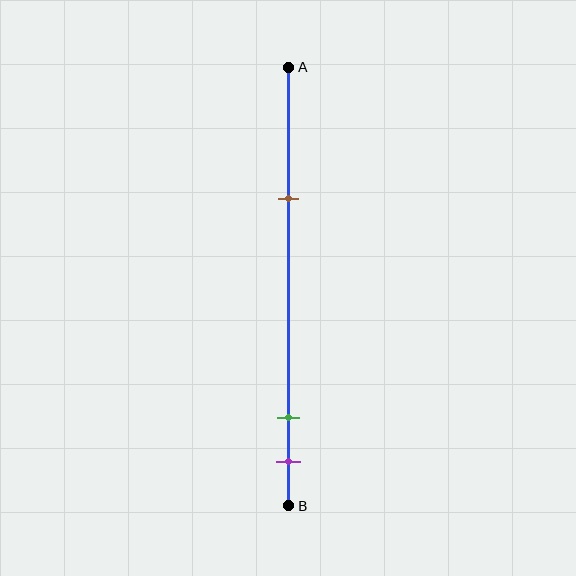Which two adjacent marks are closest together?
The green and purple marks are the closest adjacent pair.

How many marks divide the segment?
There are 3 marks dividing the segment.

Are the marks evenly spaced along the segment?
No, the marks are not evenly spaced.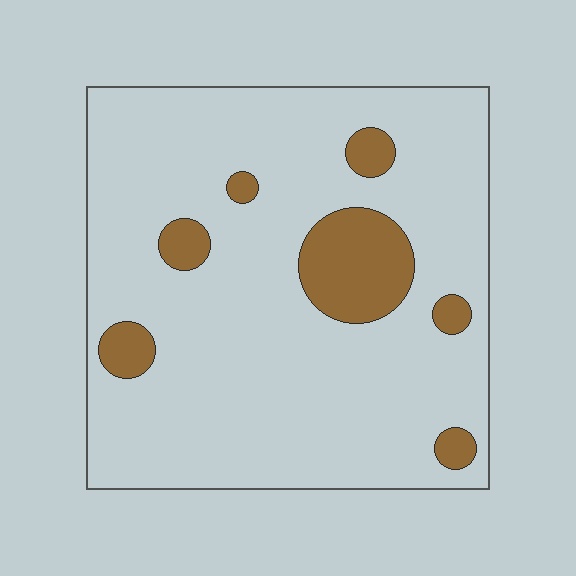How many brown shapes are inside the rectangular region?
7.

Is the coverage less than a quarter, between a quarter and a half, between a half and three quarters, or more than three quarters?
Less than a quarter.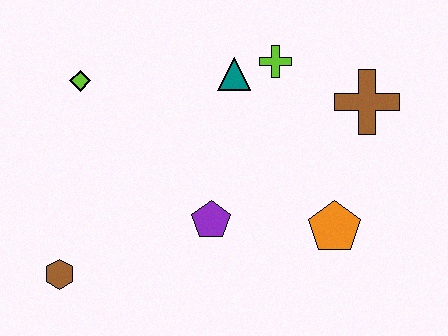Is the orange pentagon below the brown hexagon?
No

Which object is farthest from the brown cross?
The brown hexagon is farthest from the brown cross.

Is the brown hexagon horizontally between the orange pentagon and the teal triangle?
No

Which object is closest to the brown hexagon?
The purple pentagon is closest to the brown hexagon.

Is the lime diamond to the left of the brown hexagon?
No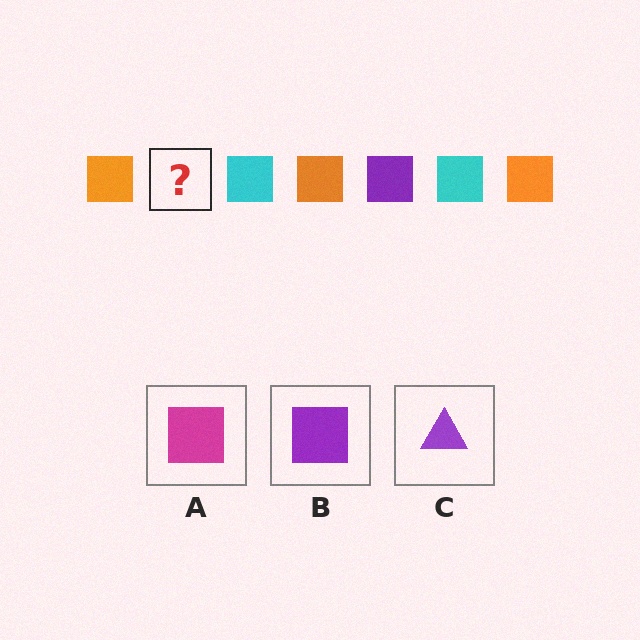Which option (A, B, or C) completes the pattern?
B.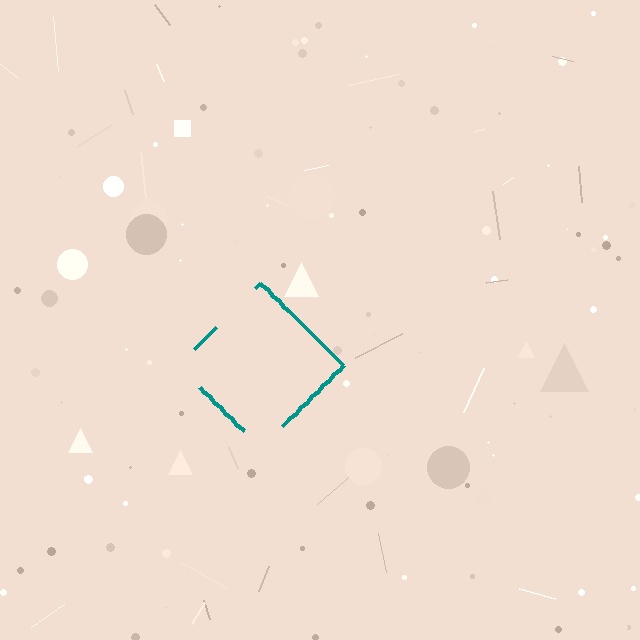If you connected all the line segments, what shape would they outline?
They would outline a diamond.